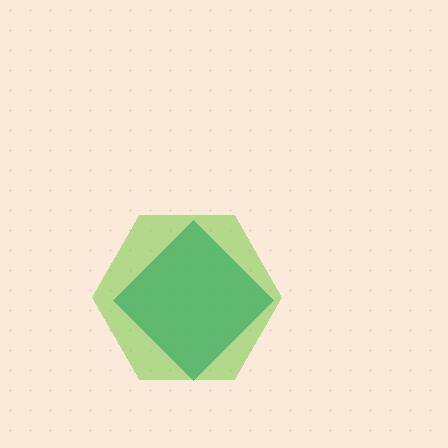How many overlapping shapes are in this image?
There are 2 overlapping shapes in the image.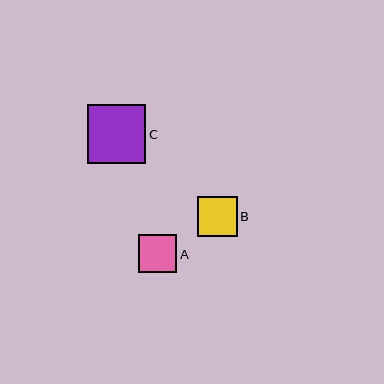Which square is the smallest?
Square A is the smallest with a size of approximately 38 pixels.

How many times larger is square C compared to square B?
Square C is approximately 1.5 times the size of square B.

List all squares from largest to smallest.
From largest to smallest: C, B, A.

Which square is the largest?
Square C is the largest with a size of approximately 59 pixels.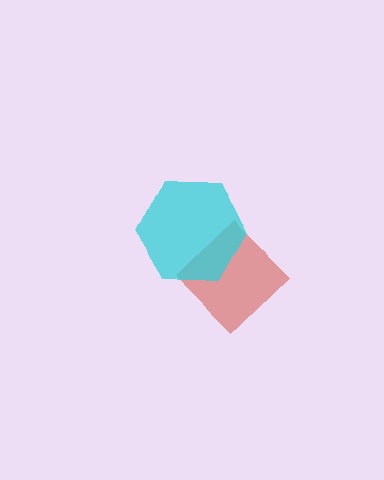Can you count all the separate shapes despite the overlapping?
Yes, there are 2 separate shapes.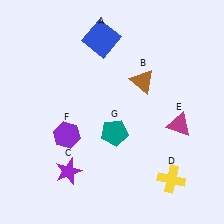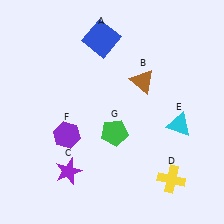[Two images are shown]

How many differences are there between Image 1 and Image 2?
There are 2 differences between the two images.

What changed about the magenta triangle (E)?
In Image 1, E is magenta. In Image 2, it changed to cyan.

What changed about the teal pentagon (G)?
In Image 1, G is teal. In Image 2, it changed to green.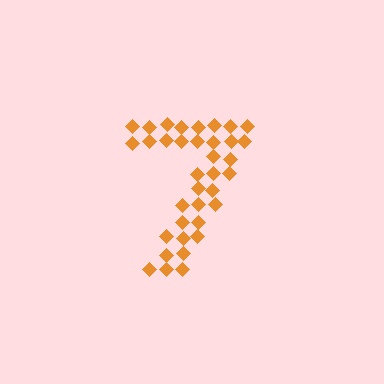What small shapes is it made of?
It is made of small diamonds.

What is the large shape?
The large shape is the digit 7.